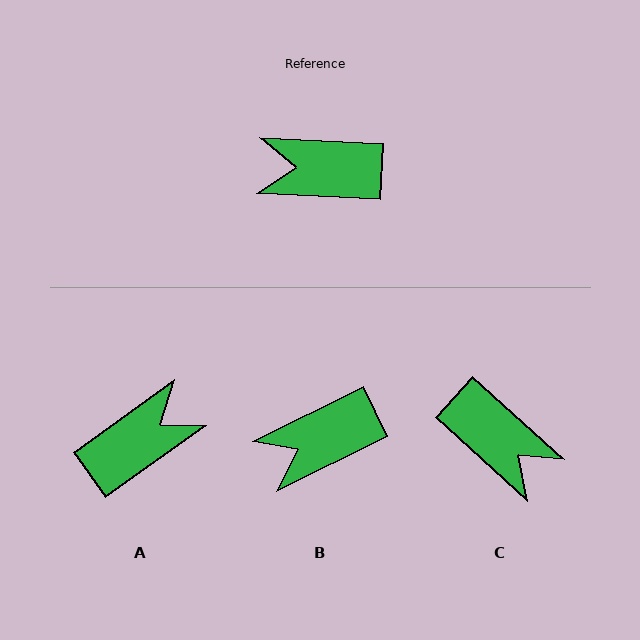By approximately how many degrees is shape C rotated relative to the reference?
Approximately 141 degrees counter-clockwise.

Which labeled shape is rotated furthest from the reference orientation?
A, about 142 degrees away.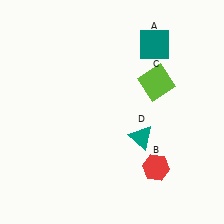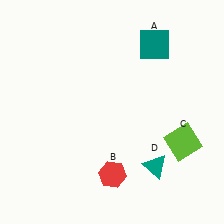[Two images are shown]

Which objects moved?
The objects that moved are: the red hexagon (B), the lime square (C), the teal triangle (D).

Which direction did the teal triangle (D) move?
The teal triangle (D) moved down.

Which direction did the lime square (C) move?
The lime square (C) moved down.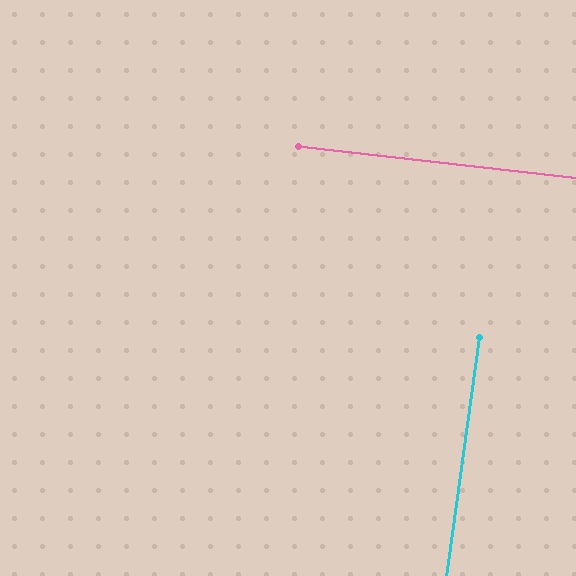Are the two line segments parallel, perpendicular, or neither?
Perpendicular — they meet at approximately 89°.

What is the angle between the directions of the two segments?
Approximately 89 degrees.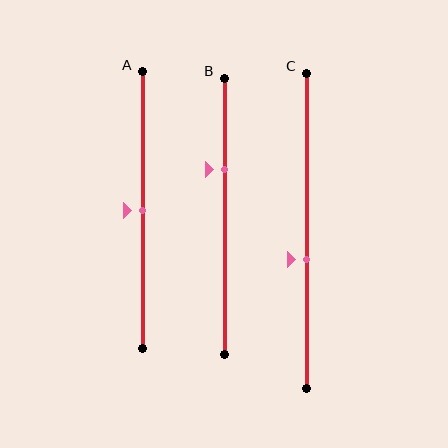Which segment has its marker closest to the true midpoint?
Segment A has its marker closest to the true midpoint.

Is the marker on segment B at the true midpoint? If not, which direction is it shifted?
No, the marker on segment B is shifted upward by about 17% of the segment length.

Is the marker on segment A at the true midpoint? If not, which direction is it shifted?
Yes, the marker on segment A is at the true midpoint.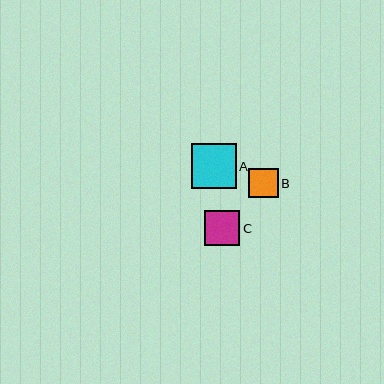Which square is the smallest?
Square B is the smallest with a size of approximately 30 pixels.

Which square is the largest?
Square A is the largest with a size of approximately 45 pixels.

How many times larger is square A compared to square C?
Square A is approximately 1.3 times the size of square C.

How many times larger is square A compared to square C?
Square A is approximately 1.3 times the size of square C.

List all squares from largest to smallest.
From largest to smallest: A, C, B.